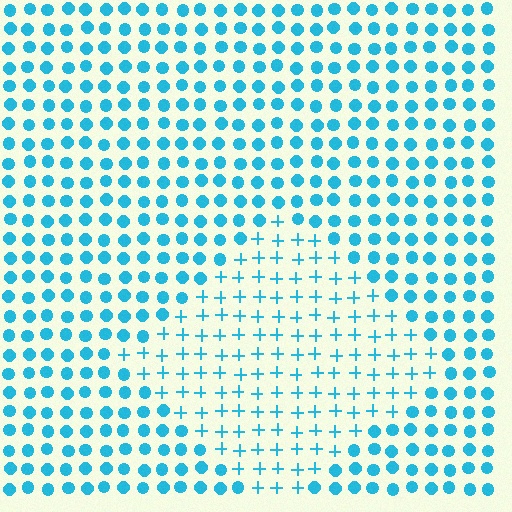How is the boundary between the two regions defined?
The boundary is defined by a change in element shape: plus signs inside vs. circles outside. All elements share the same color and spacing.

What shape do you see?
I see a diamond.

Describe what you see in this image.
The image is filled with small cyan elements arranged in a uniform grid. A diamond-shaped region contains plus signs, while the surrounding area contains circles. The boundary is defined purely by the change in element shape.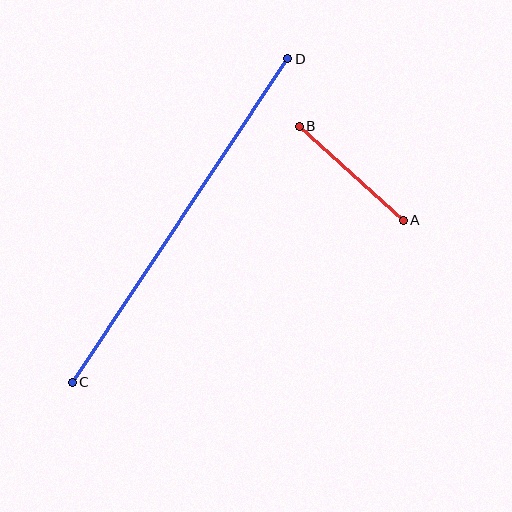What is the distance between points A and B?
The distance is approximately 140 pixels.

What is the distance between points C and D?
The distance is approximately 389 pixels.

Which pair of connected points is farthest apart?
Points C and D are farthest apart.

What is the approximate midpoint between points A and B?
The midpoint is at approximately (351, 173) pixels.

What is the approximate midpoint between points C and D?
The midpoint is at approximately (180, 220) pixels.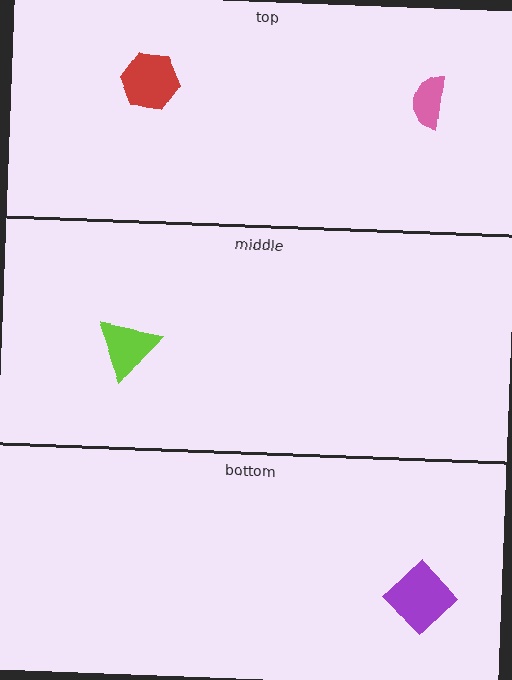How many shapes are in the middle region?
1.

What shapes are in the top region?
The pink semicircle, the red hexagon.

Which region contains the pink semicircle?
The top region.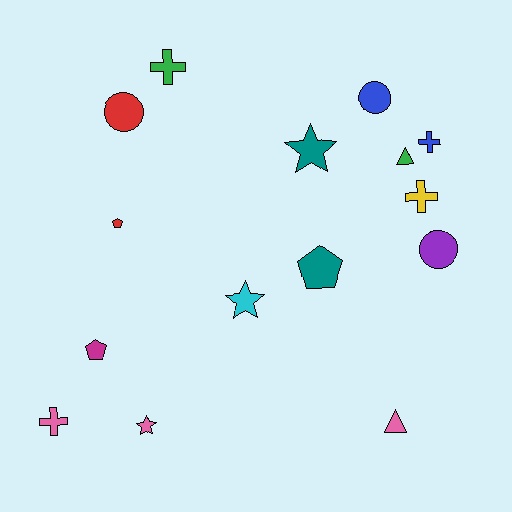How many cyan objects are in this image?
There is 1 cyan object.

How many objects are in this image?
There are 15 objects.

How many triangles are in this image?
There are 2 triangles.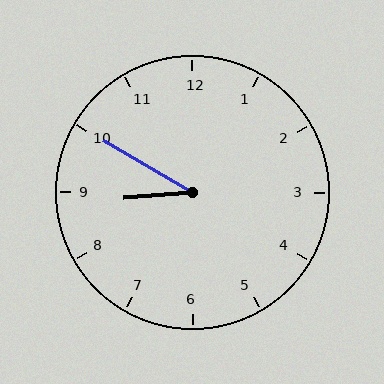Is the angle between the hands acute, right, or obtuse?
It is acute.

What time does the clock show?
8:50.